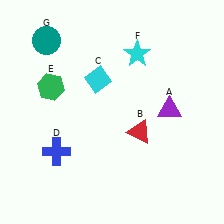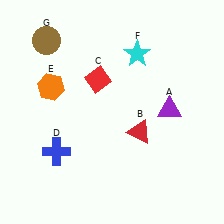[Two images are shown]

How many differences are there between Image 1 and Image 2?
There are 3 differences between the two images.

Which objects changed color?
C changed from cyan to red. E changed from green to orange. G changed from teal to brown.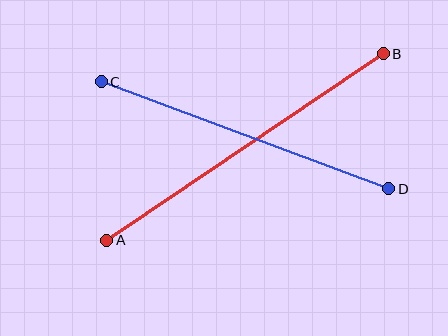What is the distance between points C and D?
The distance is approximately 307 pixels.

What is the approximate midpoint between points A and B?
The midpoint is at approximately (245, 147) pixels.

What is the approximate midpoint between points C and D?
The midpoint is at approximately (245, 135) pixels.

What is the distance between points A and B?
The distance is approximately 334 pixels.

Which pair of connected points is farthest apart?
Points A and B are farthest apart.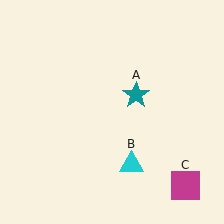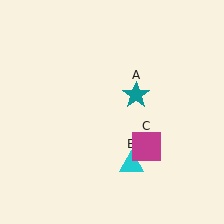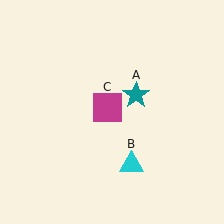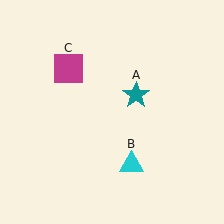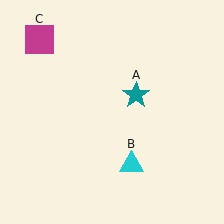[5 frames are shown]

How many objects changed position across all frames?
1 object changed position: magenta square (object C).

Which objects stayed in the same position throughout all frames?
Teal star (object A) and cyan triangle (object B) remained stationary.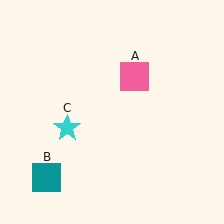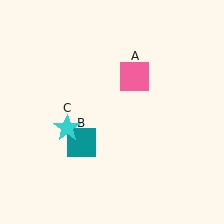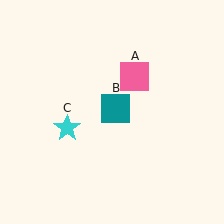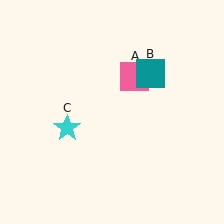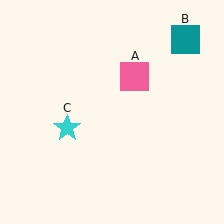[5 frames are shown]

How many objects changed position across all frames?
1 object changed position: teal square (object B).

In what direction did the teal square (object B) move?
The teal square (object B) moved up and to the right.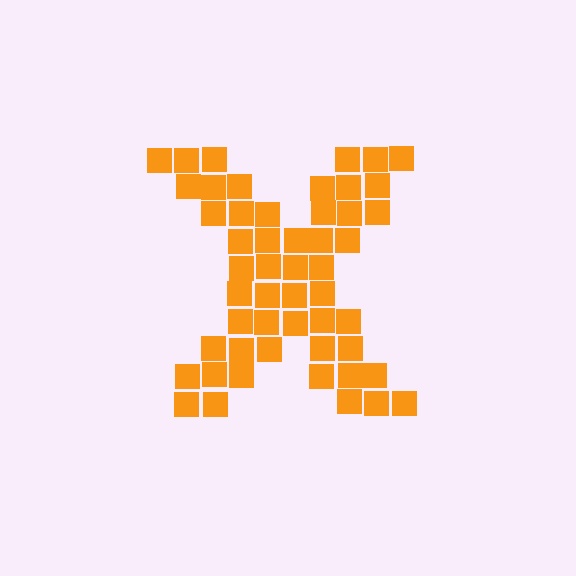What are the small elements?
The small elements are squares.